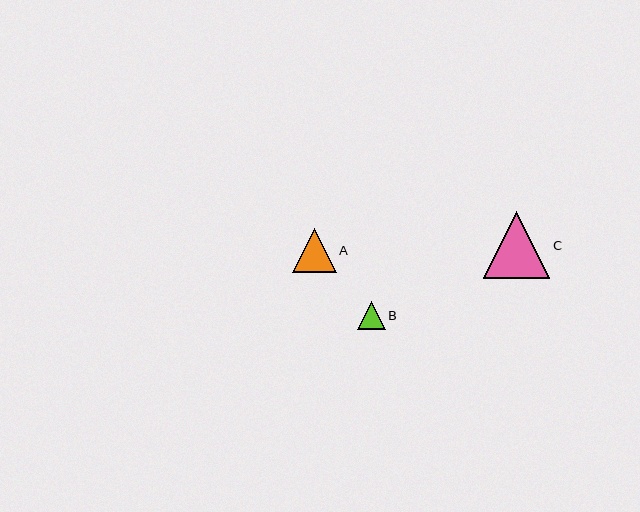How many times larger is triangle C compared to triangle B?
Triangle C is approximately 2.4 times the size of triangle B.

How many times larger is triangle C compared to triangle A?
Triangle C is approximately 1.5 times the size of triangle A.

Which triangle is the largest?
Triangle C is the largest with a size of approximately 66 pixels.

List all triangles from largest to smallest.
From largest to smallest: C, A, B.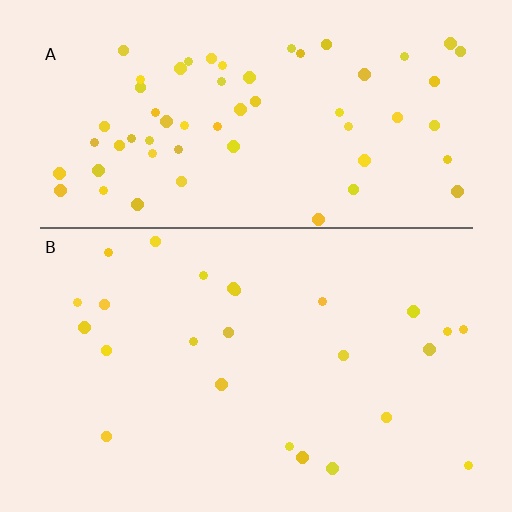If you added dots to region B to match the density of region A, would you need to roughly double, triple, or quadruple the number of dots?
Approximately triple.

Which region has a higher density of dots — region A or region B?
A (the top).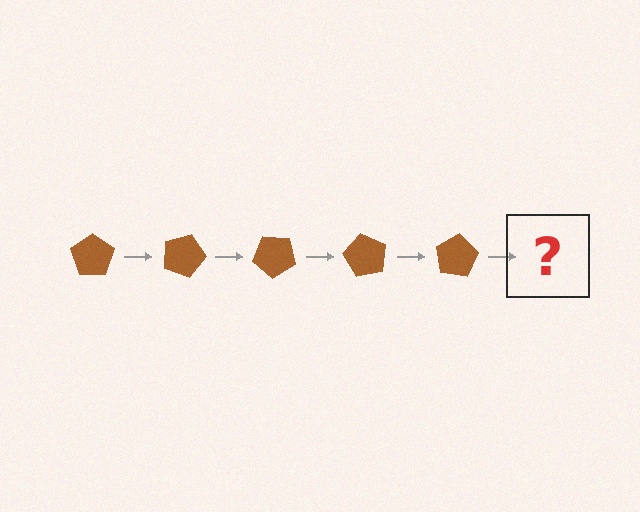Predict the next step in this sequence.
The next step is a brown pentagon rotated 100 degrees.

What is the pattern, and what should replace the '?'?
The pattern is that the pentagon rotates 20 degrees each step. The '?' should be a brown pentagon rotated 100 degrees.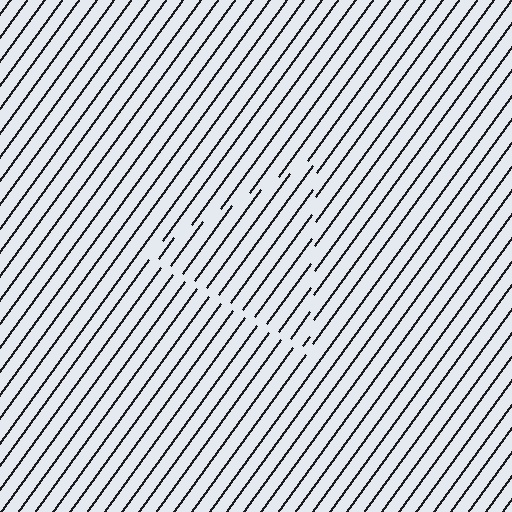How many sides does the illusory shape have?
3 sides — the line-ends trace a triangle.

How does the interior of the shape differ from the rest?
The interior of the shape contains the same grating, shifted by half a period — the contour is defined by the phase discontinuity where line-ends from the inner and outer gratings abut.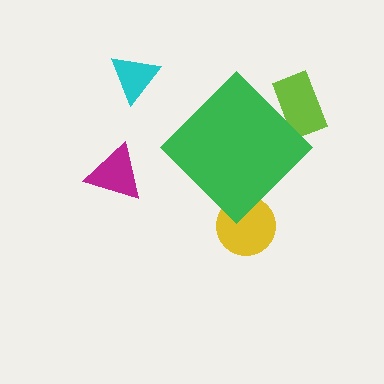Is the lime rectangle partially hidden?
Yes, the lime rectangle is partially hidden behind the green diamond.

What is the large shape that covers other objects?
A green diamond.